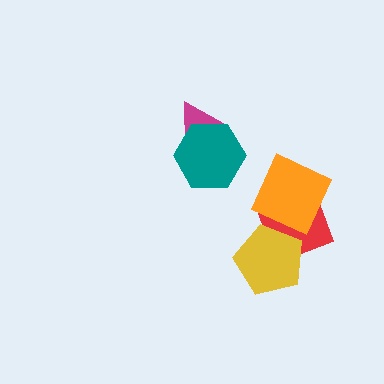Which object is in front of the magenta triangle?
The teal hexagon is in front of the magenta triangle.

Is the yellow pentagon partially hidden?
Yes, it is partially covered by another shape.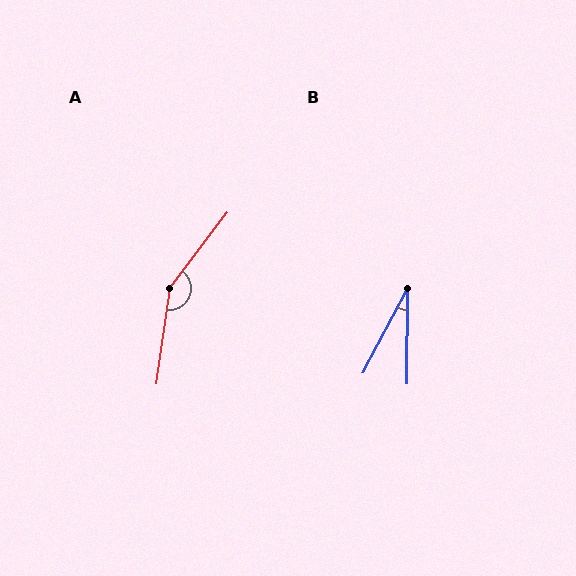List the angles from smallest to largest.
B (27°), A (151°).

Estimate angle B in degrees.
Approximately 27 degrees.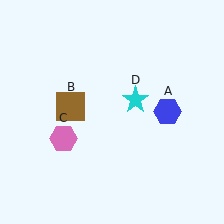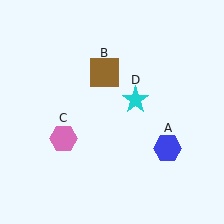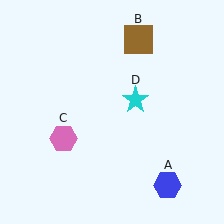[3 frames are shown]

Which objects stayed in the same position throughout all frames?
Pink hexagon (object C) and cyan star (object D) remained stationary.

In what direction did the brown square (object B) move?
The brown square (object B) moved up and to the right.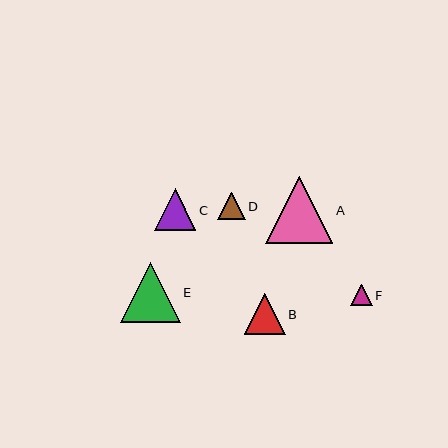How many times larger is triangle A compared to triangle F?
Triangle A is approximately 3.1 times the size of triangle F.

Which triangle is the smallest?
Triangle F is the smallest with a size of approximately 21 pixels.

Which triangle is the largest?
Triangle A is the largest with a size of approximately 67 pixels.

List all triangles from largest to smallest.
From largest to smallest: A, E, C, B, D, F.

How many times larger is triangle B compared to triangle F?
Triangle B is approximately 1.9 times the size of triangle F.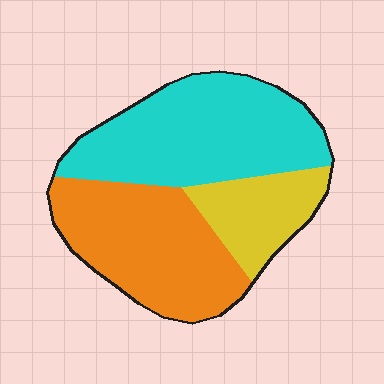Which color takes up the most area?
Cyan, at roughly 45%.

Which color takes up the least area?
Yellow, at roughly 20%.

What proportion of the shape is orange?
Orange takes up about three eighths (3/8) of the shape.